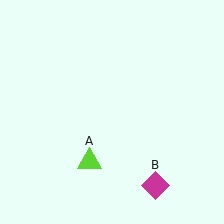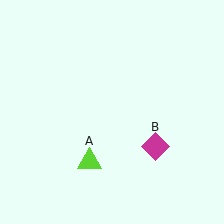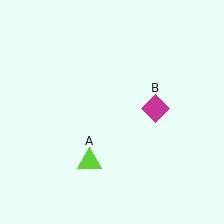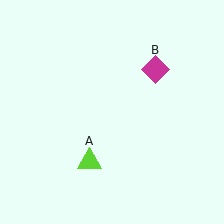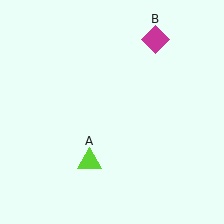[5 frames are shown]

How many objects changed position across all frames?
1 object changed position: magenta diamond (object B).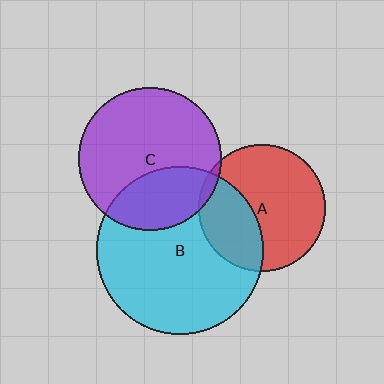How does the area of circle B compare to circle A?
Approximately 1.7 times.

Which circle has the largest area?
Circle B (cyan).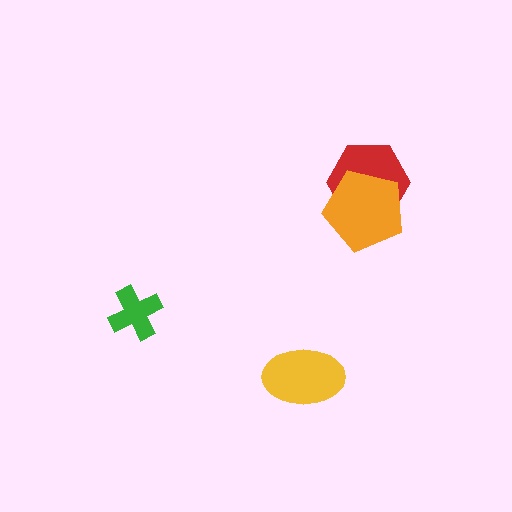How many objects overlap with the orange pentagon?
1 object overlaps with the orange pentagon.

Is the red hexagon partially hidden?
Yes, it is partially covered by another shape.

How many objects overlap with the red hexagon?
1 object overlaps with the red hexagon.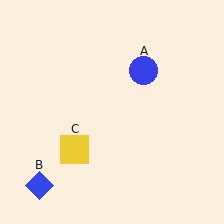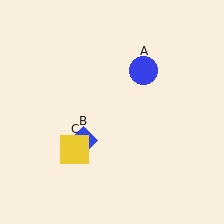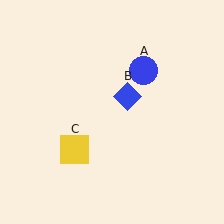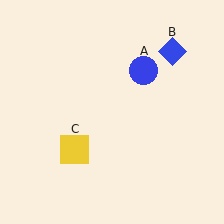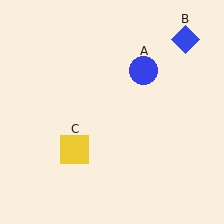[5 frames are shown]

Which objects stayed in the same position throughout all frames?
Blue circle (object A) and yellow square (object C) remained stationary.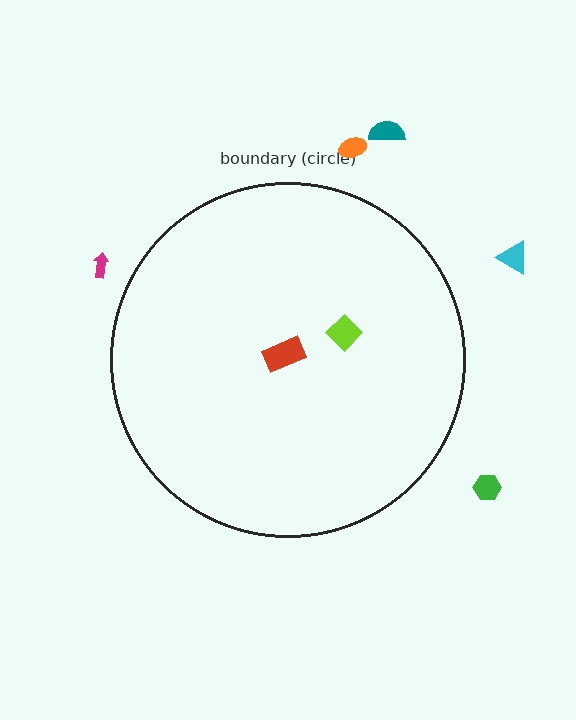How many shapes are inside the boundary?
2 inside, 5 outside.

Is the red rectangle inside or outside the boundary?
Inside.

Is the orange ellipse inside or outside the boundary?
Outside.